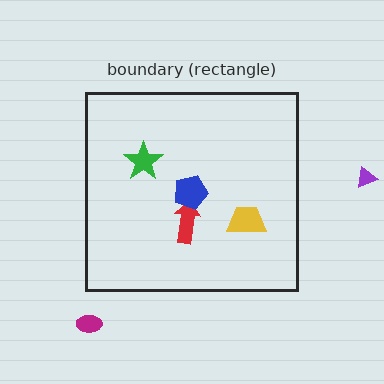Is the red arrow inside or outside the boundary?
Inside.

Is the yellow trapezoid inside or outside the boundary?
Inside.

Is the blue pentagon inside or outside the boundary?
Inside.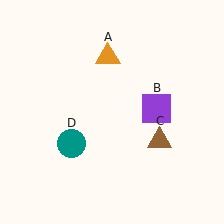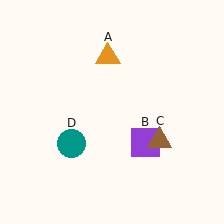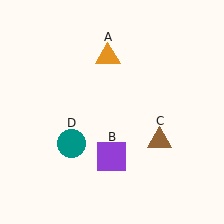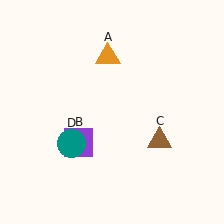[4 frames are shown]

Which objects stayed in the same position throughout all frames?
Orange triangle (object A) and brown triangle (object C) and teal circle (object D) remained stationary.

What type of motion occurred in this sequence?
The purple square (object B) rotated clockwise around the center of the scene.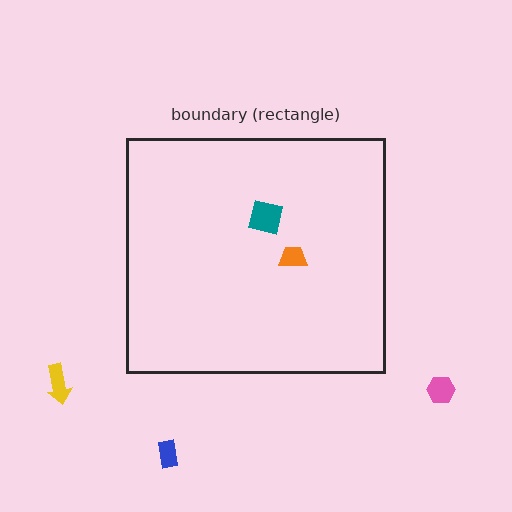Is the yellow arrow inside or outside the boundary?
Outside.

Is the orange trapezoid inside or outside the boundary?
Inside.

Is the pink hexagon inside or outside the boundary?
Outside.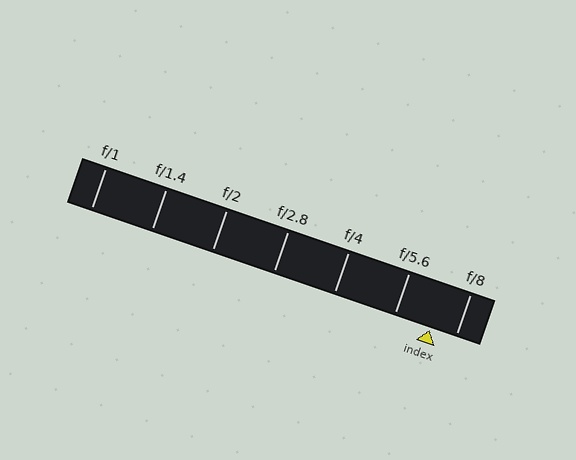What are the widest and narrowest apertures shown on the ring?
The widest aperture shown is f/1 and the narrowest is f/8.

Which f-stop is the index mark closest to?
The index mark is closest to f/8.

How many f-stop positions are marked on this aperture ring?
There are 7 f-stop positions marked.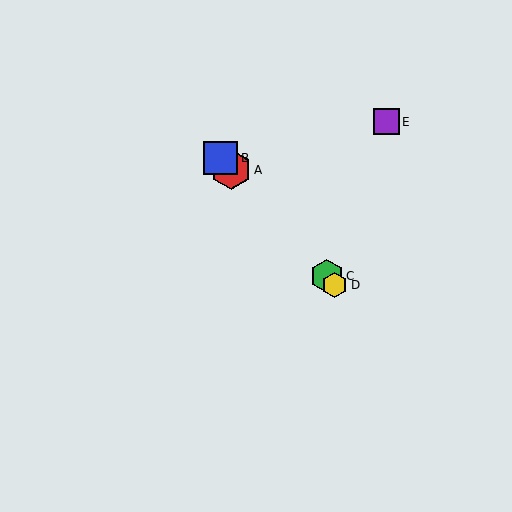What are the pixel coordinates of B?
Object B is at (221, 158).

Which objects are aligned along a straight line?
Objects A, B, C, D are aligned along a straight line.